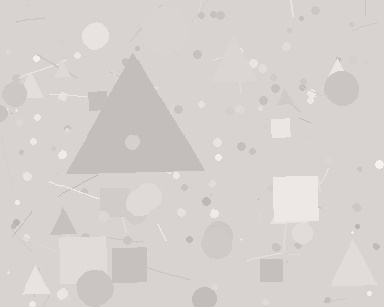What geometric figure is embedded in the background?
A triangle is embedded in the background.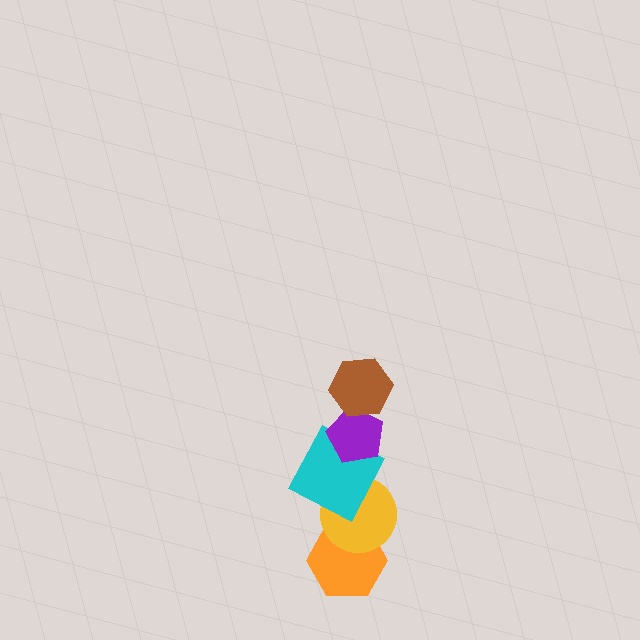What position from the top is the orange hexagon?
The orange hexagon is 5th from the top.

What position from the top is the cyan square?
The cyan square is 3rd from the top.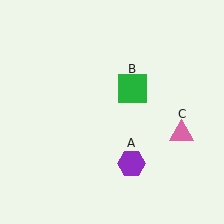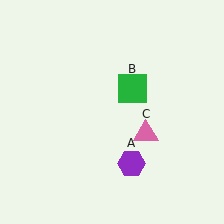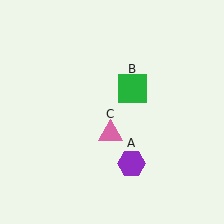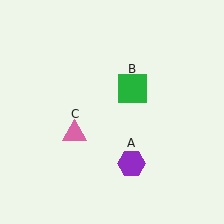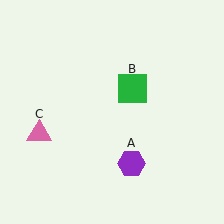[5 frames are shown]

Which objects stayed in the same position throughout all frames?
Purple hexagon (object A) and green square (object B) remained stationary.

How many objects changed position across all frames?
1 object changed position: pink triangle (object C).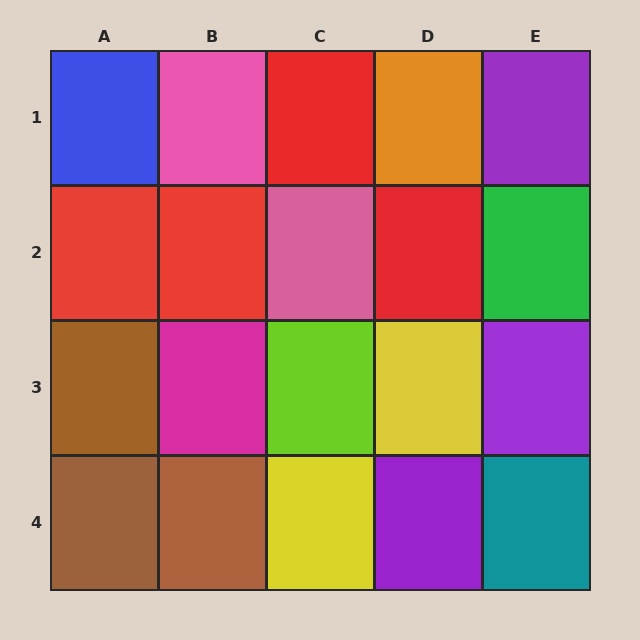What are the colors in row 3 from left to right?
Brown, magenta, lime, yellow, purple.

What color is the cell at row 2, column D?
Red.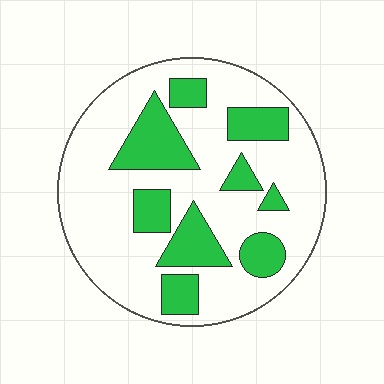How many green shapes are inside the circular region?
9.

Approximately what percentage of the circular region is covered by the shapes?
Approximately 30%.